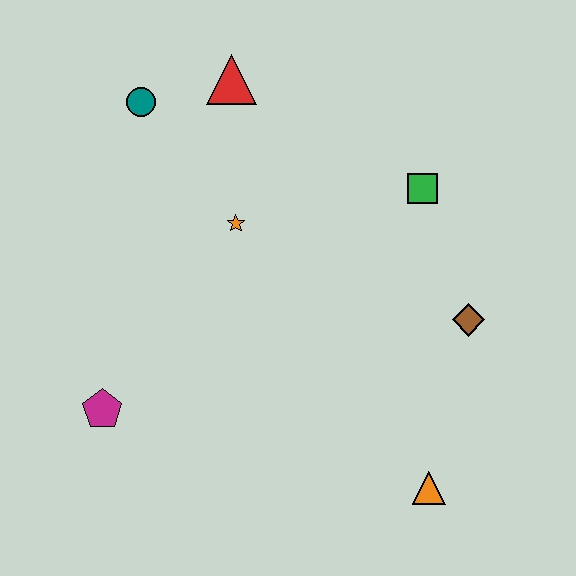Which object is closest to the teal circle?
The red triangle is closest to the teal circle.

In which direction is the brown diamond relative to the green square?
The brown diamond is below the green square.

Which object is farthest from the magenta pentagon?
The green square is farthest from the magenta pentagon.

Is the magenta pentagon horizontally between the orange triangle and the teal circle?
No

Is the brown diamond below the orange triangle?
No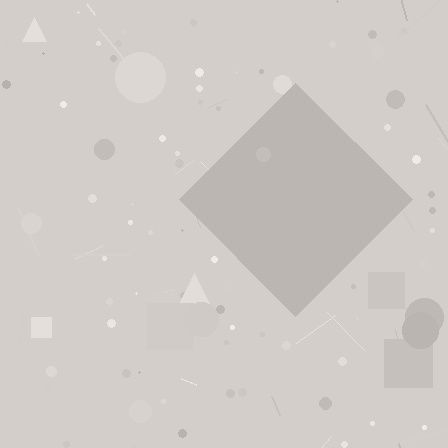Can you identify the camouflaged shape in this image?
The camouflaged shape is a diamond.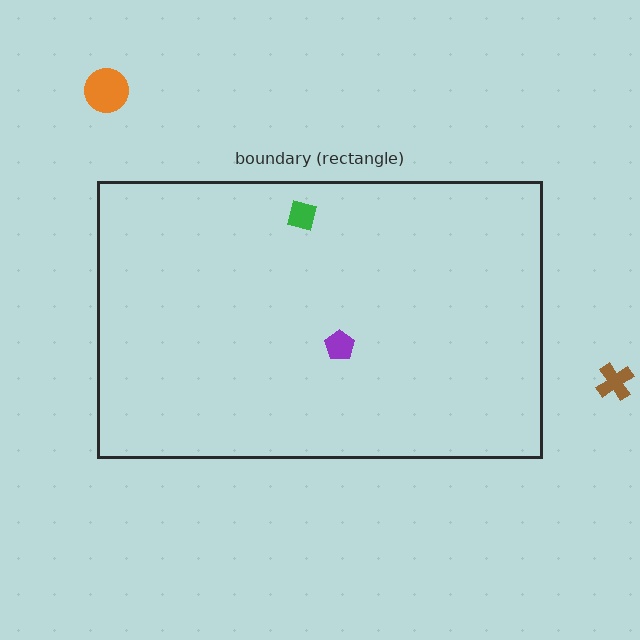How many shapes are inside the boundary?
2 inside, 2 outside.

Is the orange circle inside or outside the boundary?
Outside.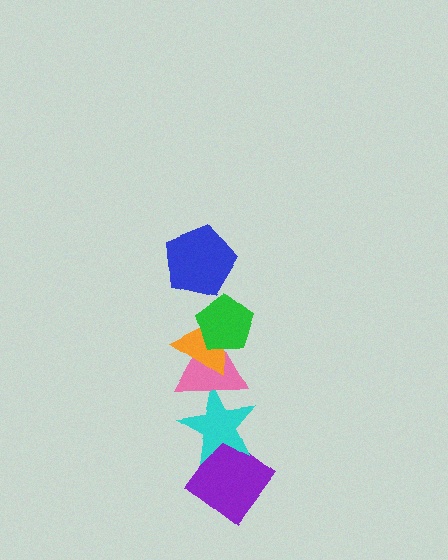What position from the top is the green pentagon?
The green pentagon is 2nd from the top.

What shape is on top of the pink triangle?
The orange triangle is on top of the pink triangle.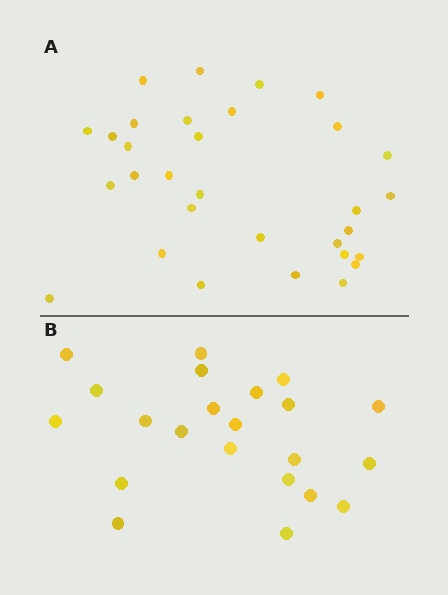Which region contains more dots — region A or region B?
Region A (the top region) has more dots.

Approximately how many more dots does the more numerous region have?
Region A has roughly 8 or so more dots than region B.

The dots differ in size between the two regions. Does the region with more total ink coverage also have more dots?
No. Region B has more total ink coverage because its dots are larger, but region A actually contains more individual dots. Total area can be misleading — the number of items is what matters here.